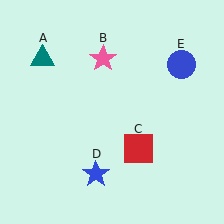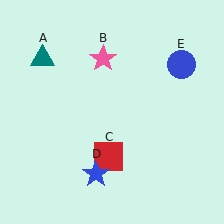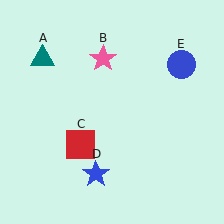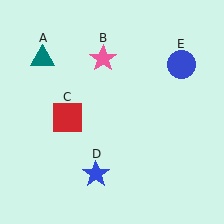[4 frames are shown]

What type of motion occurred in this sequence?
The red square (object C) rotated clockwise around the center of the scene.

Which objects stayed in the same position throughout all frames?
Teal triangle (object A) and pink star (object B) and blue star (object D) and blue circle (object E) remained stationary.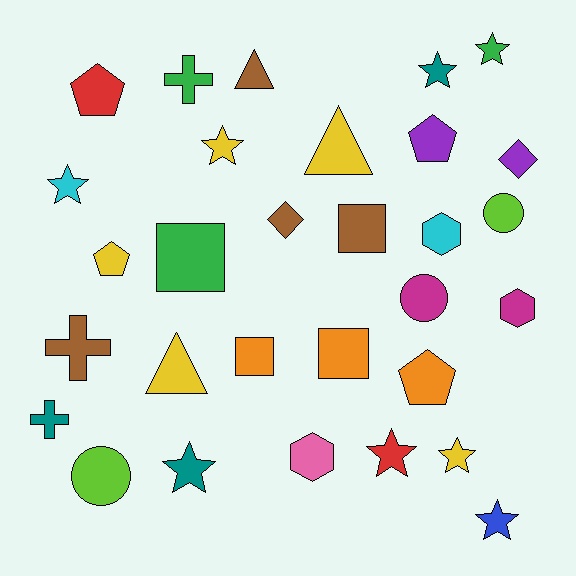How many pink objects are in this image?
There is 1 pink object.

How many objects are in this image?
There are 30 objects.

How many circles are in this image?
There are 3 circles.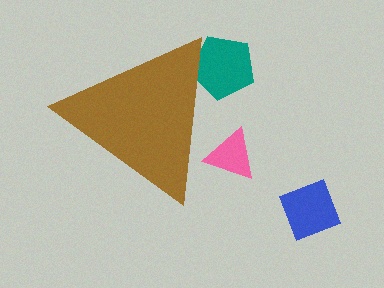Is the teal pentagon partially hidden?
Yes, the teal pentagon is partially hidden behind the brown triangle.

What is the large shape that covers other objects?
A brown triangle.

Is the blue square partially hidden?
No, the blue square is fully visible.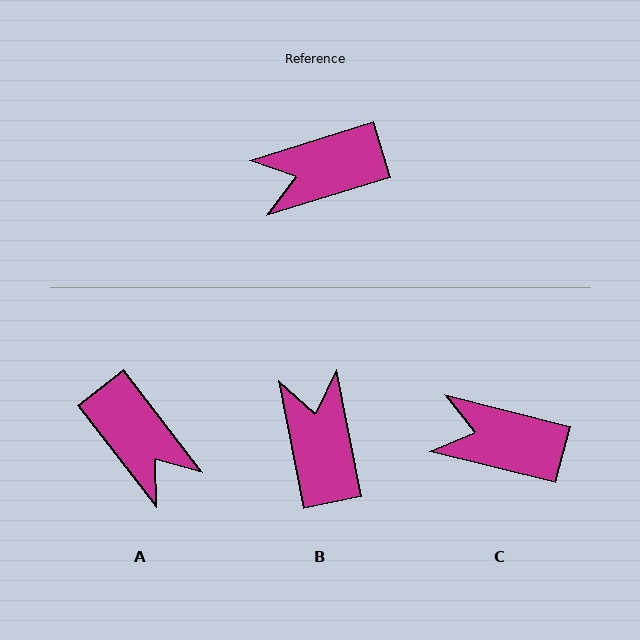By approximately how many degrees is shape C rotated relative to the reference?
Approximately 31 degrees clockwise.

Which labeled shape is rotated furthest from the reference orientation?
A, about 111 degrees away.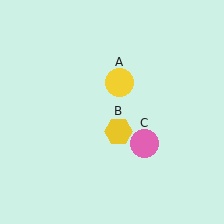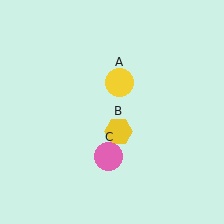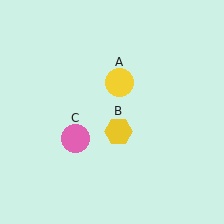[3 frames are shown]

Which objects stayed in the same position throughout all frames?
Yellow circle (object A) and yellow hexagon (object B) remained stationary.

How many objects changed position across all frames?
1 object changed position: pink circle (object C).